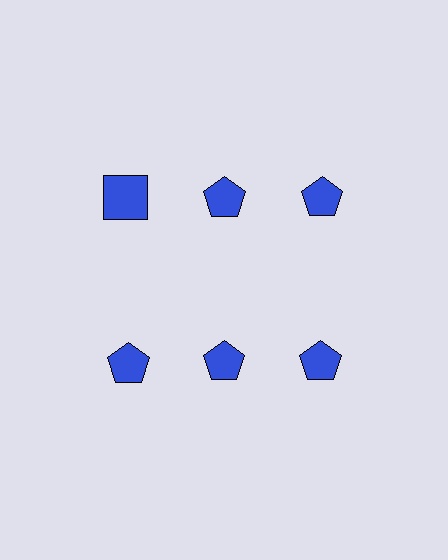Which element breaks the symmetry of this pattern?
The blue square in the top row, leftmost column breaks the symmetry. All other shapes are blue pentagons.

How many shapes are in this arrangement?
There are 6 shapes arranged in a grid pattern.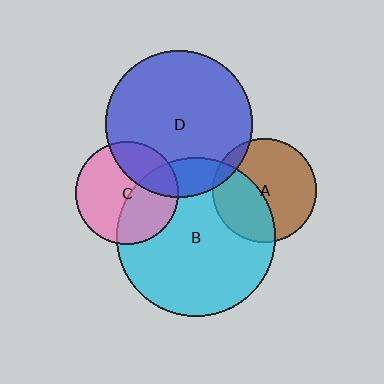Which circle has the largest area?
Circle B (cyan).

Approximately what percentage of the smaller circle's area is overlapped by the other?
Approximately 40%.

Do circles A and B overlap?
Yes.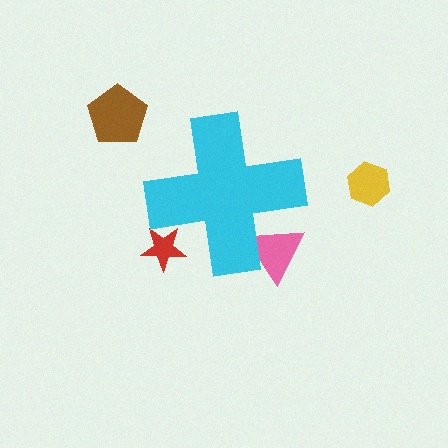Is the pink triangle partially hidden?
Yes, the pink triangle is partially hidden behind the cyan cross.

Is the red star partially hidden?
Yes, the red star is partially hidden behind the cyan cross.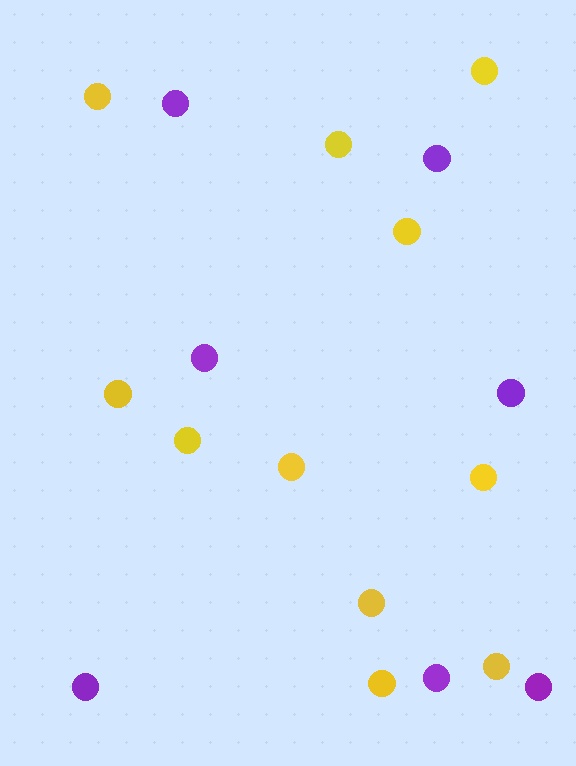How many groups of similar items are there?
There are 2 groups: one group of purple circles (7) and one group of yellow circles (11).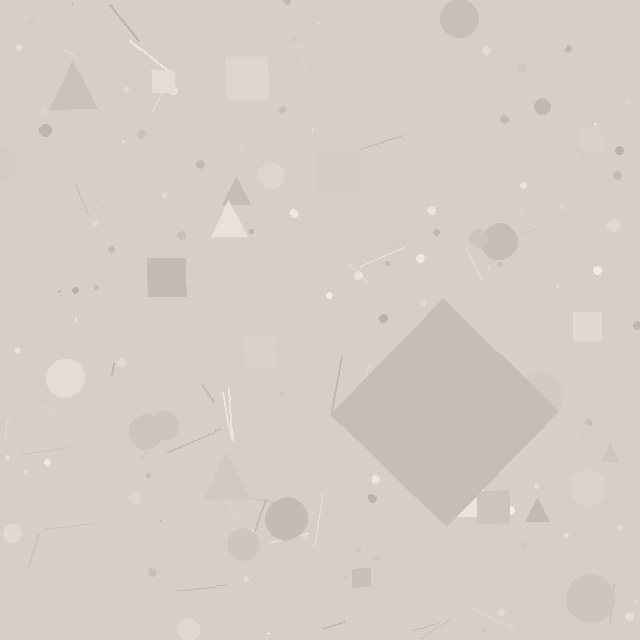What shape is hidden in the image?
A diamond is hidden in the image.